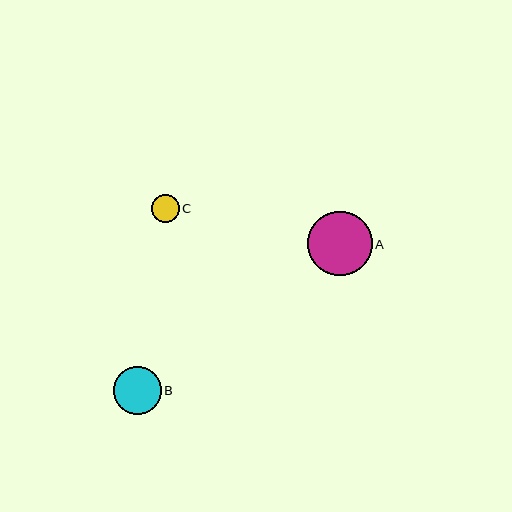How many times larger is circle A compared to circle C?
Circle A is approximately 2.3 times the size of circle C.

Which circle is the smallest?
Circle C is the smallest with a size of approximately 28 pixels.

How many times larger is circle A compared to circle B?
Circle A is approximately 1.3 times the size of circle B.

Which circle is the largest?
Circle A is the largest with a size of approximately 64 pixels.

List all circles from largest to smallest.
From largest to smallest: A, B, C.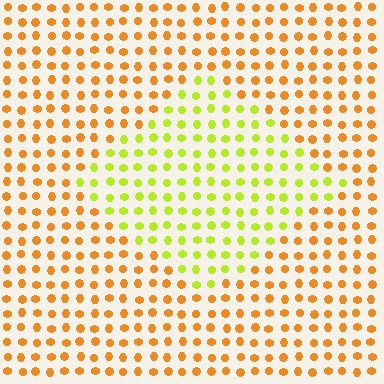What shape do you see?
I see a diamond.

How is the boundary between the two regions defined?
The boundary is defined purely by a slight shift in hue (about 46 degrees). Spacing, size, and orientation are identical on both sides.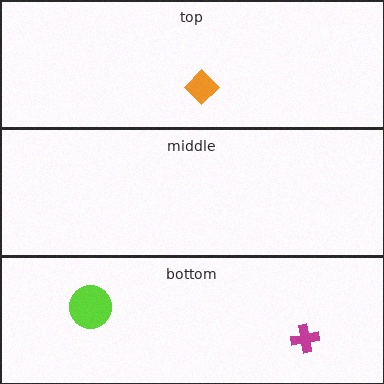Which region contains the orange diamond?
The top region.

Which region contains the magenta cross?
The bottom region.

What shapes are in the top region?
The orange diamond.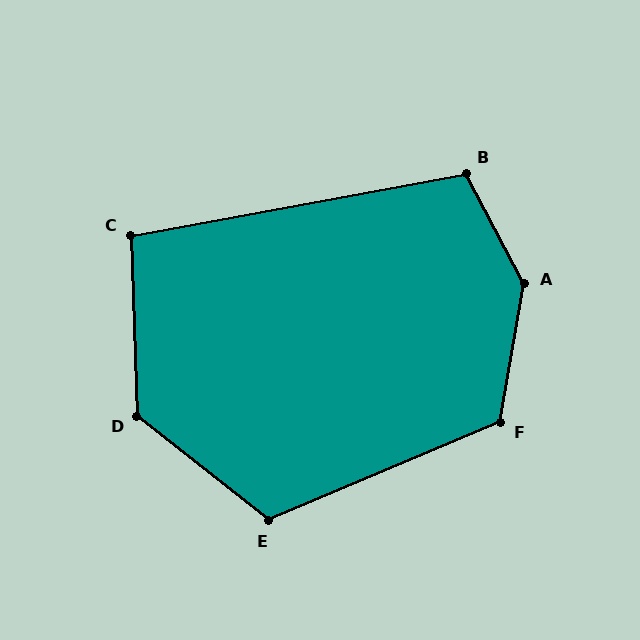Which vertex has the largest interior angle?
A, at approximately 143 degrees.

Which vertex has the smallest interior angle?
C, at approximately 99 degrees.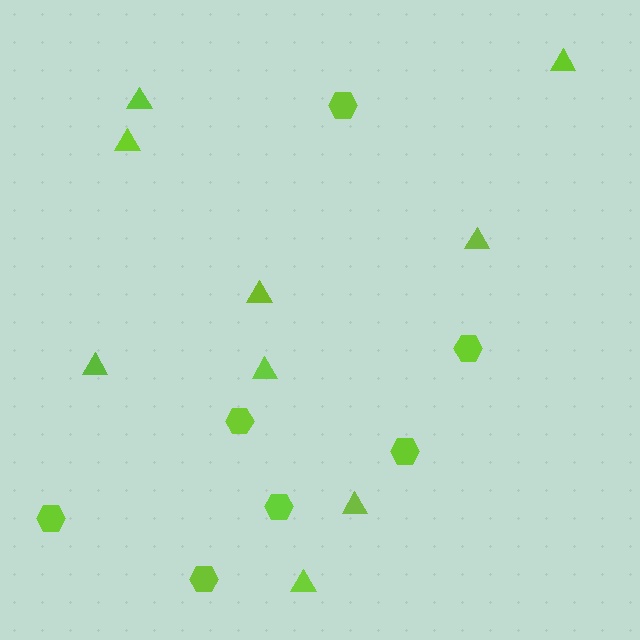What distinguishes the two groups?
There are 2 groups: one group of triangles (9) and one group of hexagons (7).